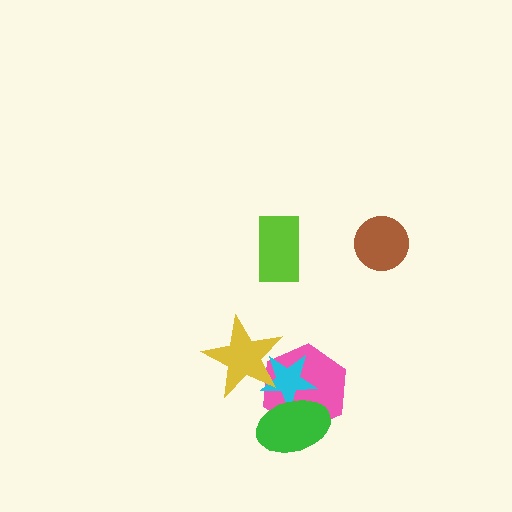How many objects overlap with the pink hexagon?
3 objects overlap with the pink hexagon.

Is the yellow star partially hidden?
No, no other shape covers it.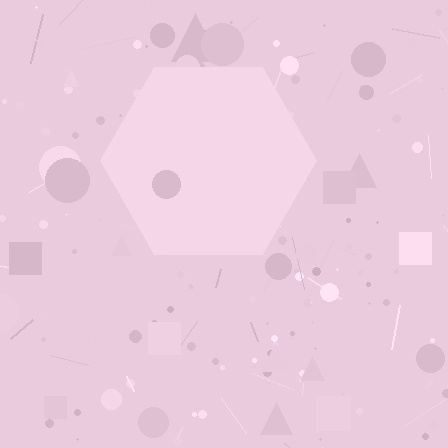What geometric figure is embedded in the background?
A hexagon is embedded in the background.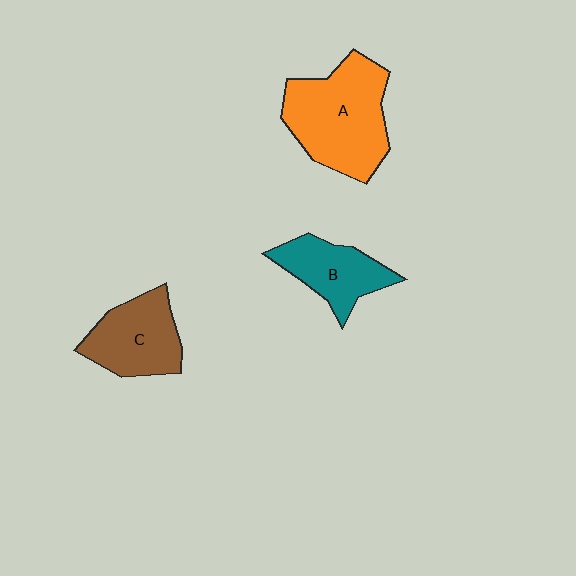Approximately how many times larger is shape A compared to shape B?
Approximately 1.7 times.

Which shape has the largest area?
Shape A (orange).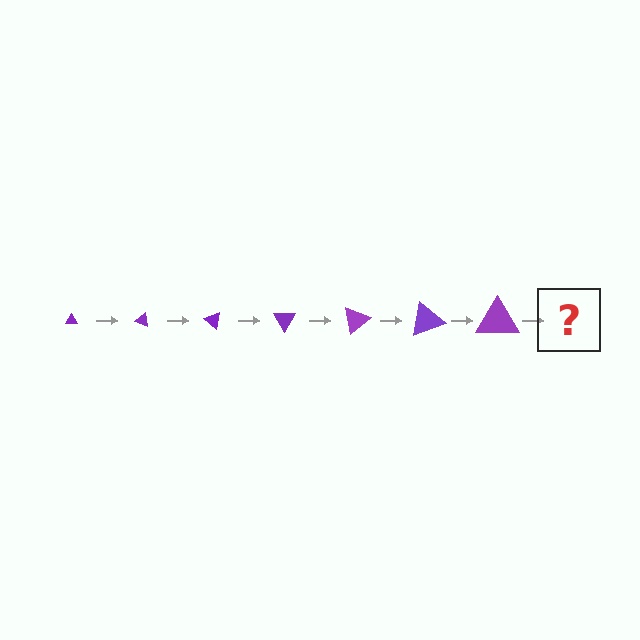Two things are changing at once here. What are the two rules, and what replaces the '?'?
The two rules are that the triangle grows larger each step and it rotates 20 degrees each step. The '?' should be a triangle, larger than the previous one and rotated 140 degrees from the start.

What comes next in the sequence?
The next element should be a triangle, larger than the previous one and rotated 140 degrees from the start.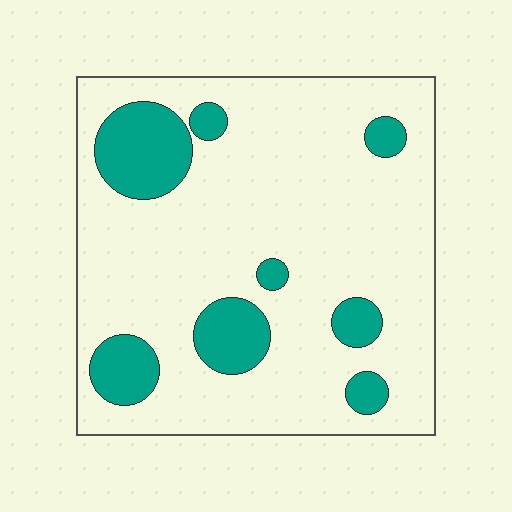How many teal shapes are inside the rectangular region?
8.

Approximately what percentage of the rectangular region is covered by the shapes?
Approximately 20%.